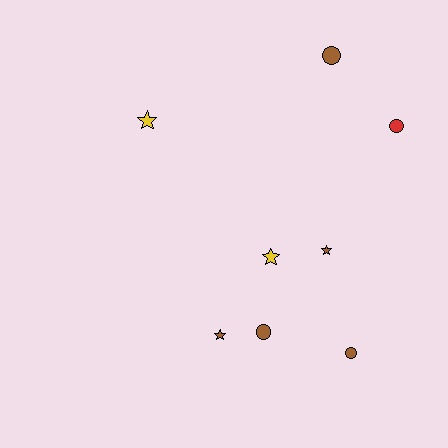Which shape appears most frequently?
Star, with 4 objects.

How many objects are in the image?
There are 8 objects.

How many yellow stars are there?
There are 2 yellow stars.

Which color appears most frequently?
Brown, with 5 objects.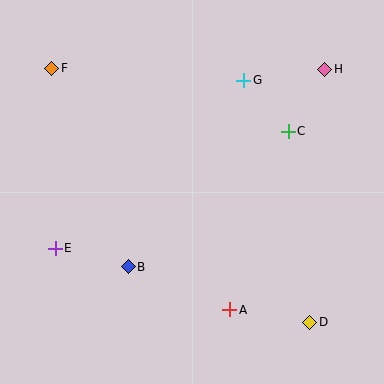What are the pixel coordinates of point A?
Point A is at (230, 310).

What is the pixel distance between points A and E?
The distance between A and E is 185 pixels.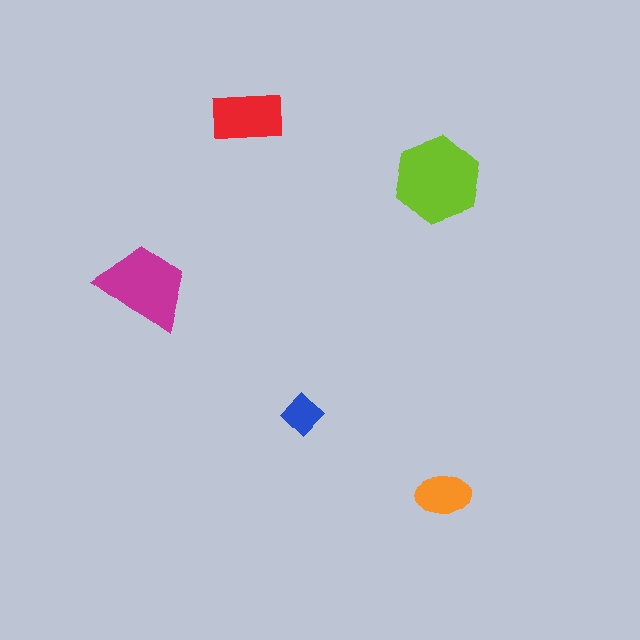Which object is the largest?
The lime hexagon.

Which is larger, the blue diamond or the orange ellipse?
The orange ellipse.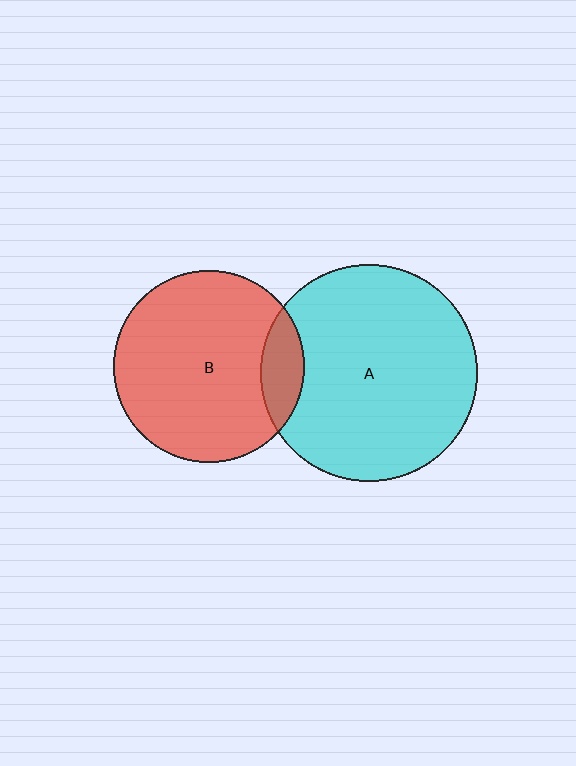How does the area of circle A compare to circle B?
Approximately 1.3 times.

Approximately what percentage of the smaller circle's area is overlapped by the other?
Approximately 15%.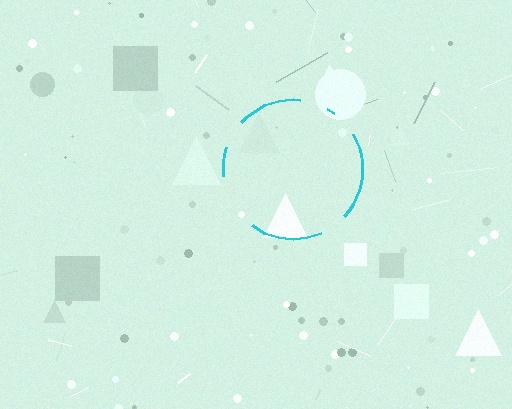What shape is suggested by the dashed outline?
The dashed outline suggests a circle.